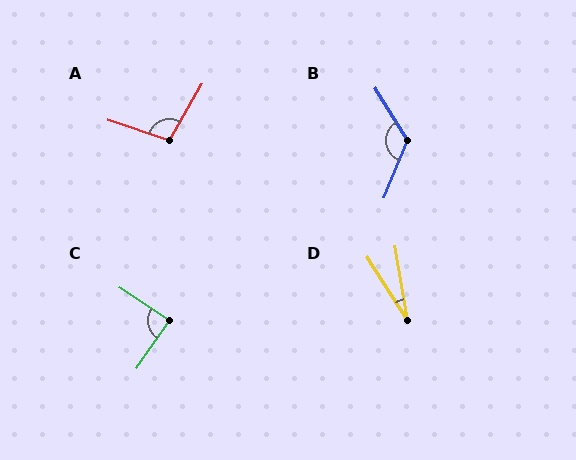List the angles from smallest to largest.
D (23°), C (88°), A (102°), B (126°).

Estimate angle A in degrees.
Approximately 102 degrees.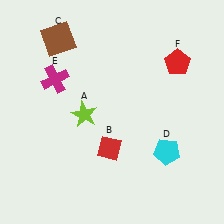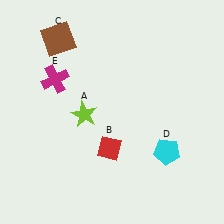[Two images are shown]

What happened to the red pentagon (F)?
The red pentagon (F) was removed in Image 2. It was in the top-right area of Image 1.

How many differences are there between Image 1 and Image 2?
There is 1 difference between the two images.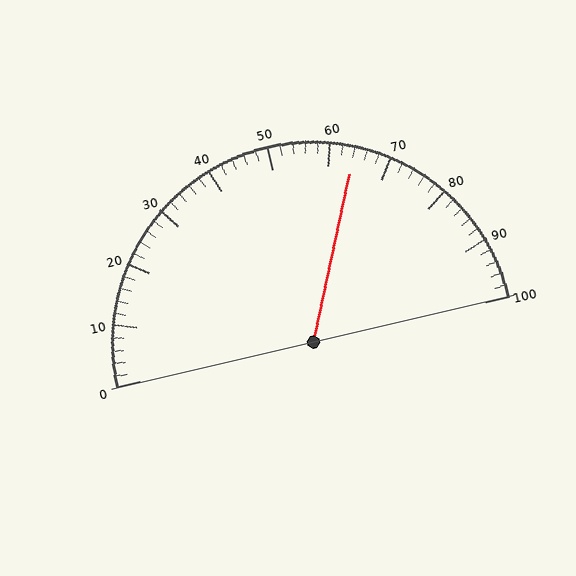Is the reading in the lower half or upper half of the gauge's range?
The reading is in the upper half of the range (0 to 100).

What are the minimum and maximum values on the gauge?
The gauge ranges from 0 to 100.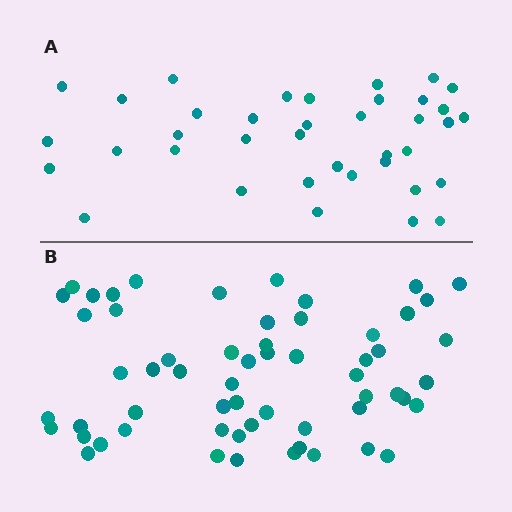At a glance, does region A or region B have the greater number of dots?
Region B (the bottom region) has more dots.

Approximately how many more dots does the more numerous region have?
Region B has approximately 20 more dots than region A.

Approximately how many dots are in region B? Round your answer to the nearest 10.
About 60 dots. (The exact count is 59, which rounds to 60.)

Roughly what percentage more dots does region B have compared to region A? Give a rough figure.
About 55% more.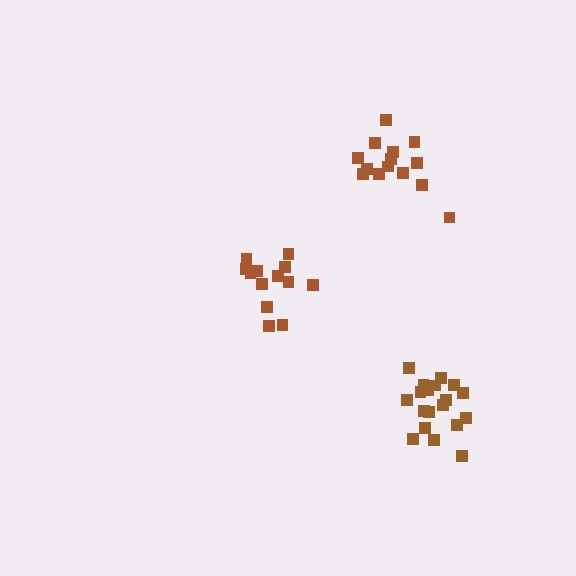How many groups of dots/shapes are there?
There are 3 groups.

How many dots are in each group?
Group 1: 13 dots, Group 2: 14 dots, Group 3: 19 dots (46 total).